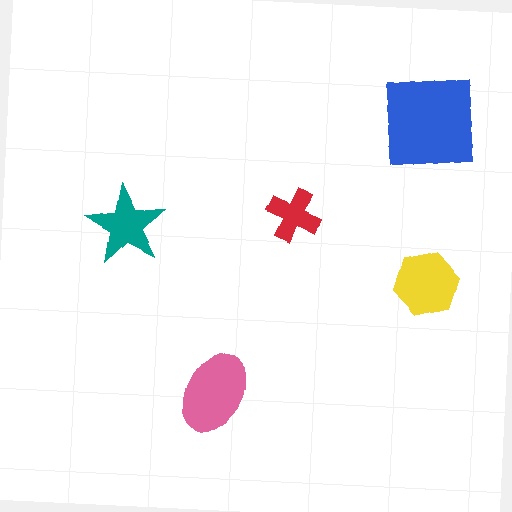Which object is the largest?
The blue square.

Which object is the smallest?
The red cross.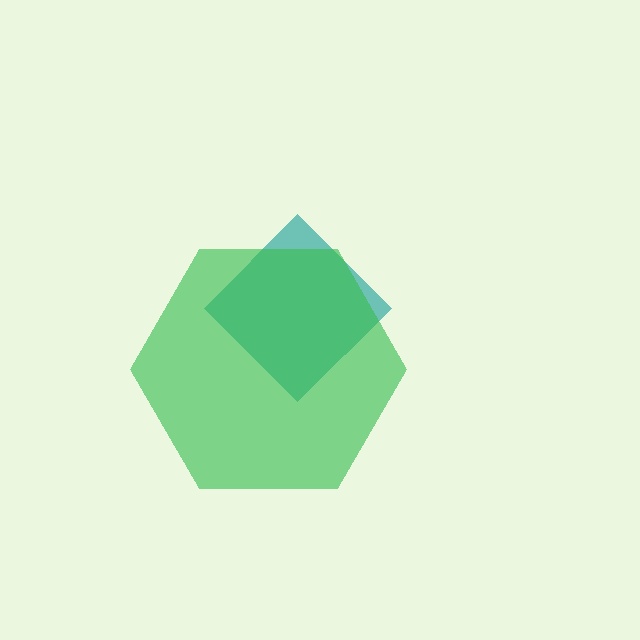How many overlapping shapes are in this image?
There are 2 overlapping shapes in the image.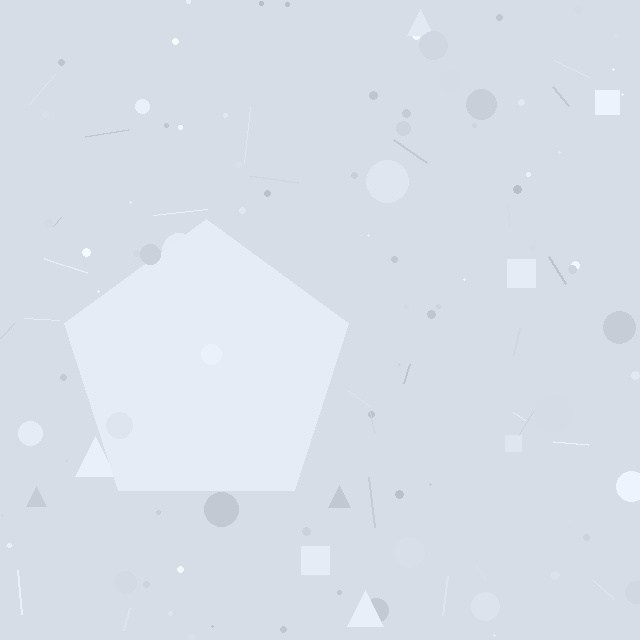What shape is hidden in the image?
A pentagon is hidden in the image.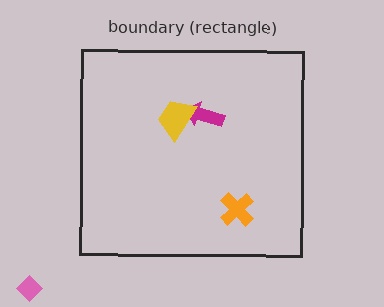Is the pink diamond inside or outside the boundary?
Outside.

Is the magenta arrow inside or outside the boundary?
Inside.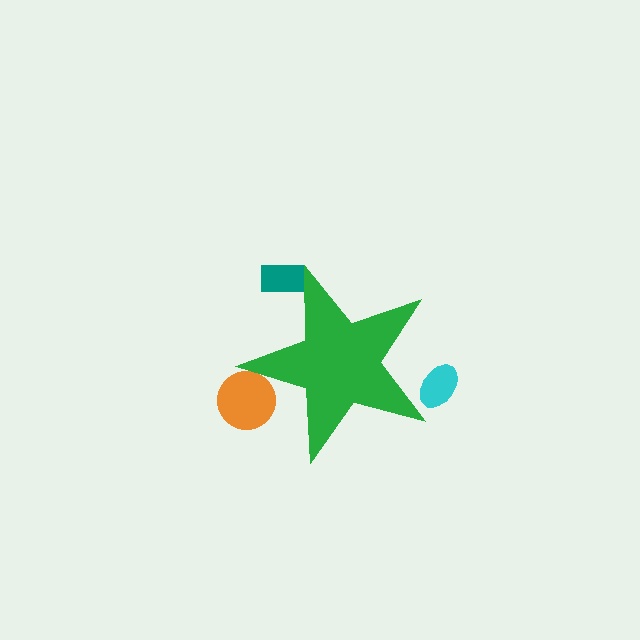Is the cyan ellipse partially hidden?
Yes, the cyan ellipse is partially hidden behind the green star.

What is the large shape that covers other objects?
A green star.